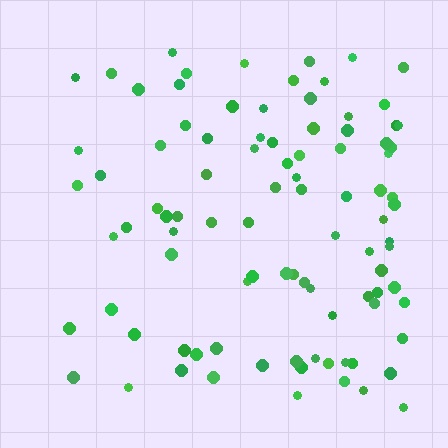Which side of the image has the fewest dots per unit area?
The left.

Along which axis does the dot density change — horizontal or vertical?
Horizontal.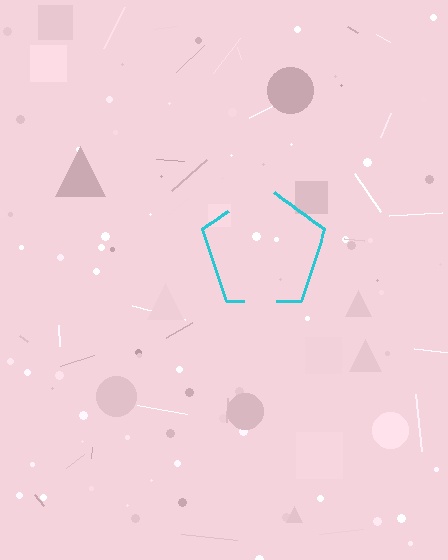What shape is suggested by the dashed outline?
The dashed outline suggests a pentagon.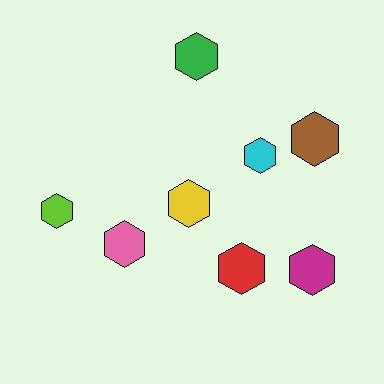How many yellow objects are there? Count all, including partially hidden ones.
There is 1 yellow object.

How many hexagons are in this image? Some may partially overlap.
There are 8 hexagons.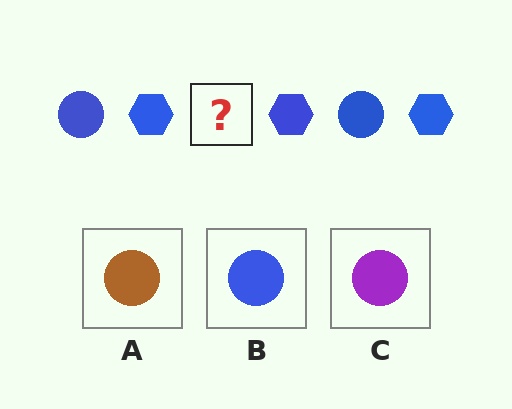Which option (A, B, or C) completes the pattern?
B.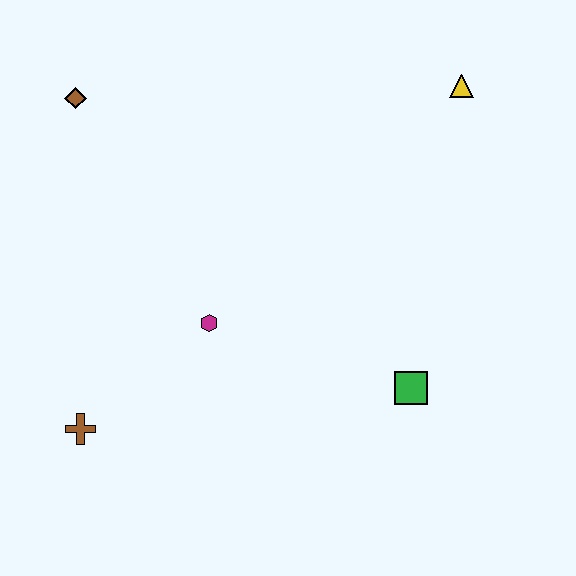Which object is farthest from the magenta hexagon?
The yellow triangle is farthest from the magenta hexagon.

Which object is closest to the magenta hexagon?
The brown cross is closest to the magenta hexagon.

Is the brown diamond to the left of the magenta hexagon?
Yes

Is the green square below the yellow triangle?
Yes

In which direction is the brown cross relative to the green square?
The brown cross is to the left of the green square.